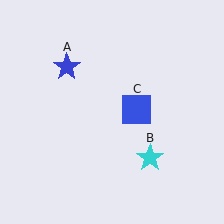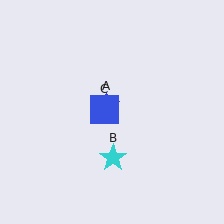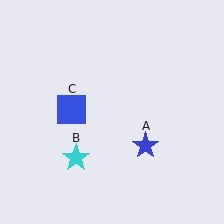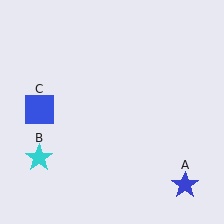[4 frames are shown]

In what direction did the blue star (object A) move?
The blue star (object A) moved down and to the right.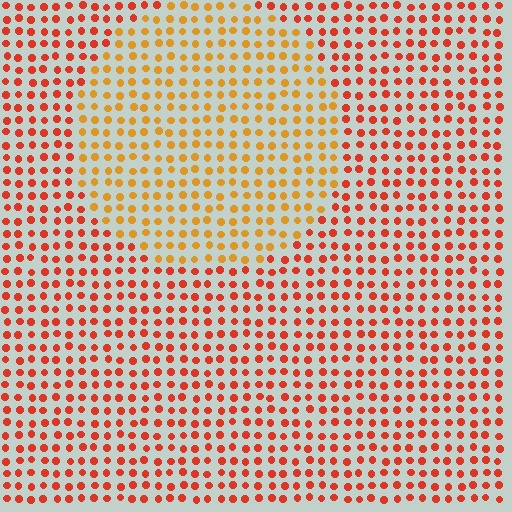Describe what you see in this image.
The image is filled with small red elements in a uniform arrangement. A circle-shaped region is visible where the elements are tinted to a slightly different hue, forming a subtle color boundary.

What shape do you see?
I see a circle.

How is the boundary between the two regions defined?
The boundary is defined purely by a slight shift in hue (about 33 degrees). Spacing, size, and orientation are identical on both sides.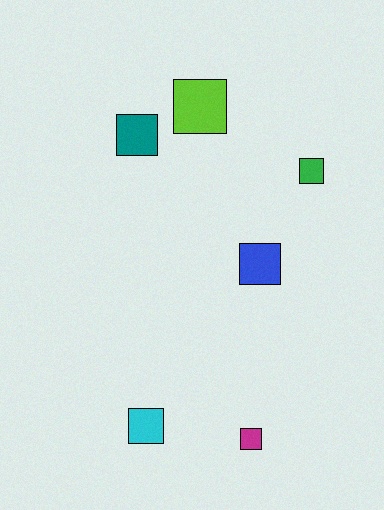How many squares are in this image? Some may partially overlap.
There are 6 squares.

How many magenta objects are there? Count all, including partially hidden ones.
There is 1 magenta object.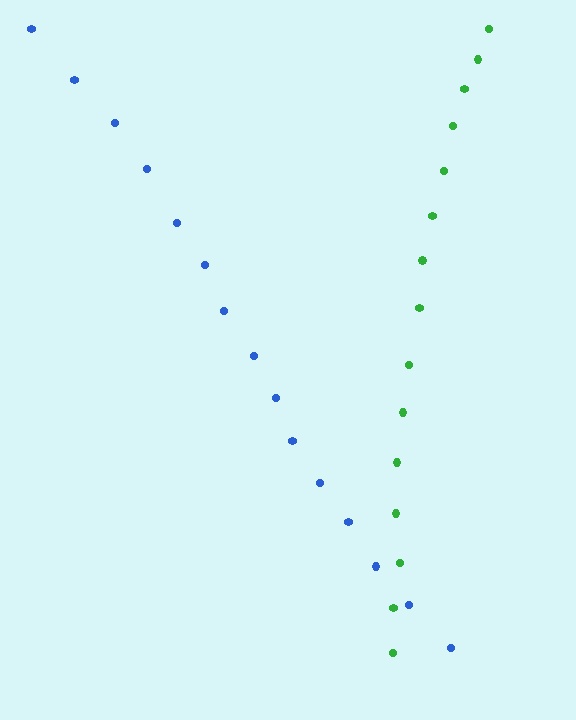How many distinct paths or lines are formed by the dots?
There are 2 distinct paths.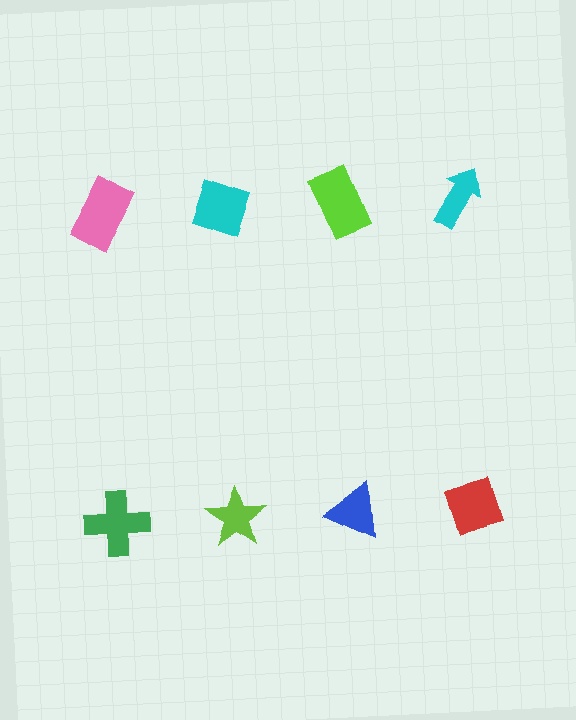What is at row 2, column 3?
A blue triangle.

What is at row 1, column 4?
A cyan arrow.